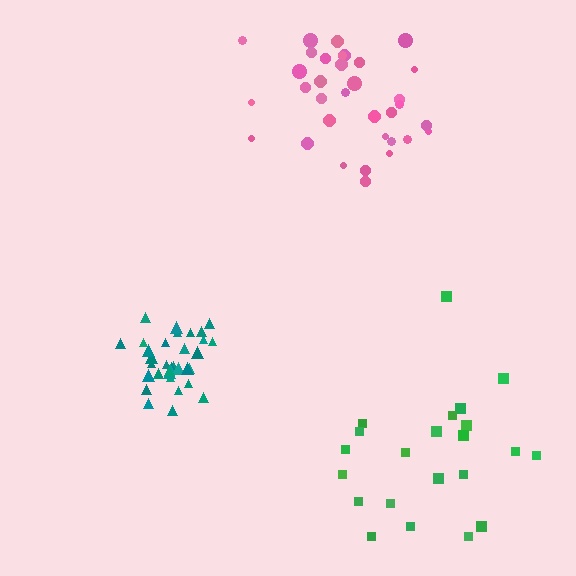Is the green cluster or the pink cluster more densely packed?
Pink.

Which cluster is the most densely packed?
Teal.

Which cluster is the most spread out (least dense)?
Green.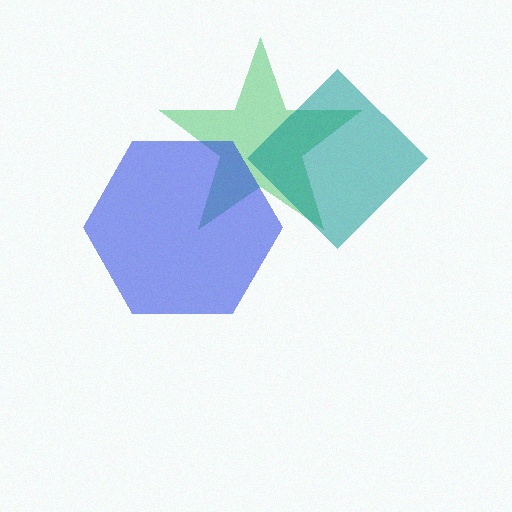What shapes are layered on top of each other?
The layered shapes are: a green star, a teal diamond, a blue hexagon.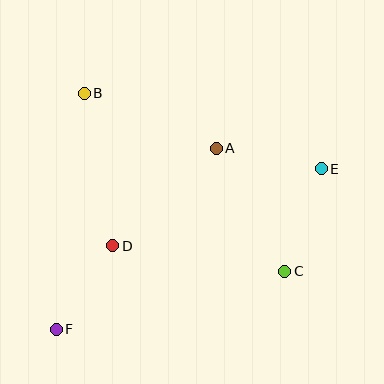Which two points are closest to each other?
Points D and F are closest to each other.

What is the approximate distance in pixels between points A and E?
The distance between A and E is approximately 107 pixels.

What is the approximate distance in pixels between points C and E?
The distance between C and E is approximately 109 pixels.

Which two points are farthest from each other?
Points E and F are farthest from each other.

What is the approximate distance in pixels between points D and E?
The distance between D and E is approximately 222 pixels.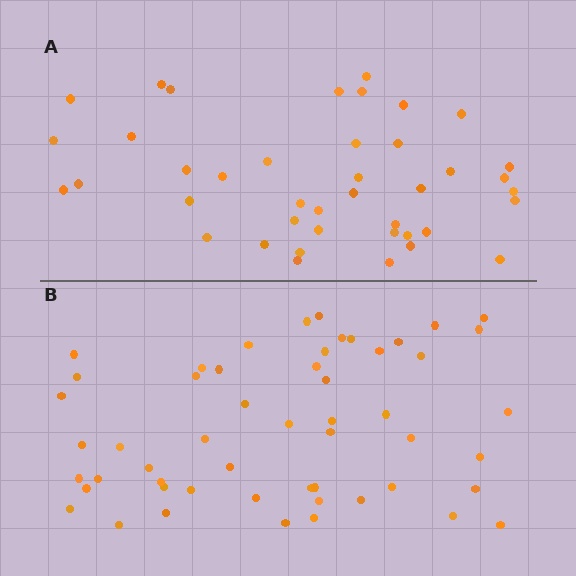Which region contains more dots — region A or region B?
Region B (the bottom region) has more dots.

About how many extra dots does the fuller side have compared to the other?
Region B has roughly 12 or so more dots than region A.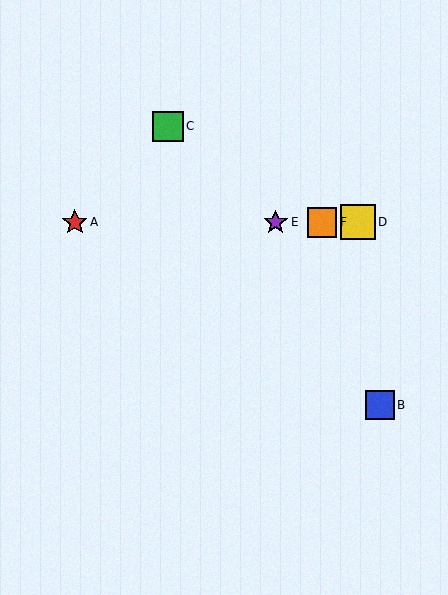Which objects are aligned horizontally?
Objects A, D, E, F are aligned horizontally.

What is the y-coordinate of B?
Object B is at y≈405.